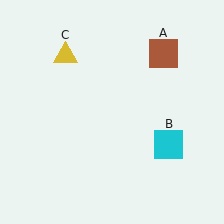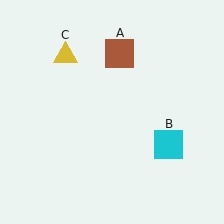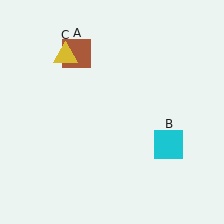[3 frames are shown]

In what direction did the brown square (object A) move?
The brown square (object A) moved left.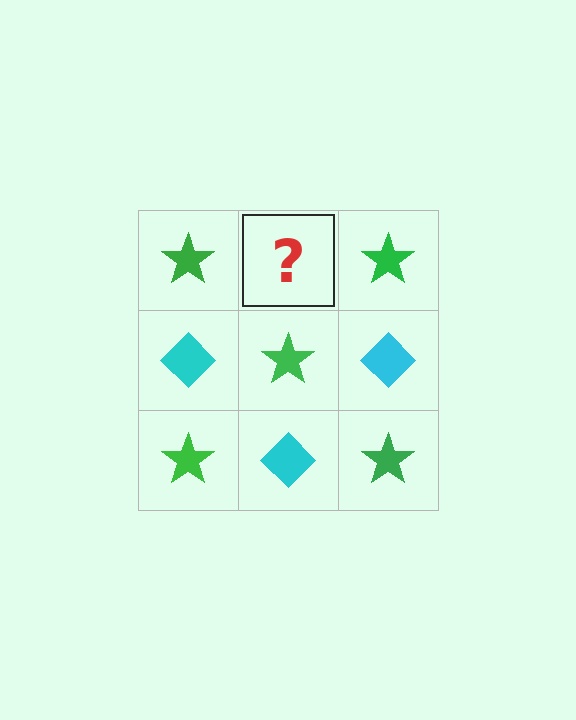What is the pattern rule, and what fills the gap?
The rule is that it alternates green star and cyan diamond in a checkerboard pattern. The gap should be filled with a cyan diamond.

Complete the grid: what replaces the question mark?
The question mark should be replaced with a cyan diamond.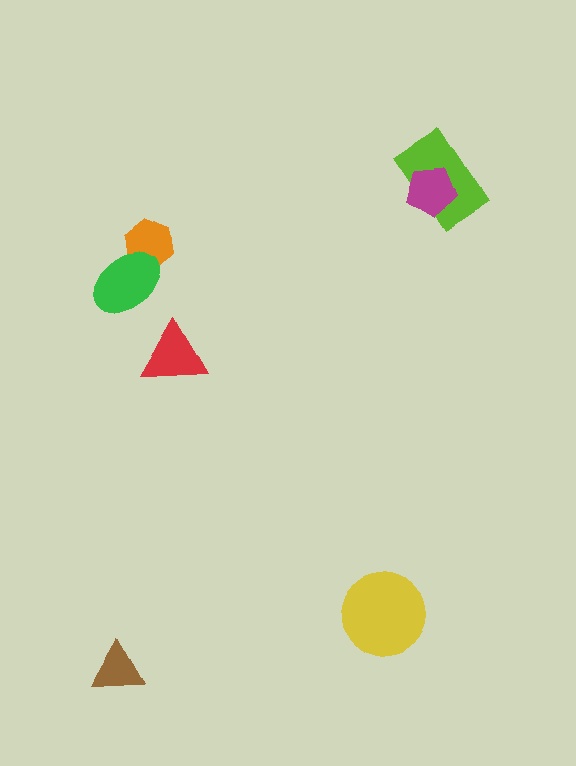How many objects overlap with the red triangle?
0 objects overlap with the red triangle.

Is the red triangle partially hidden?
No, no other shape covers it.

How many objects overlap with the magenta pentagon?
1 object overlaps with the magenta pentagon.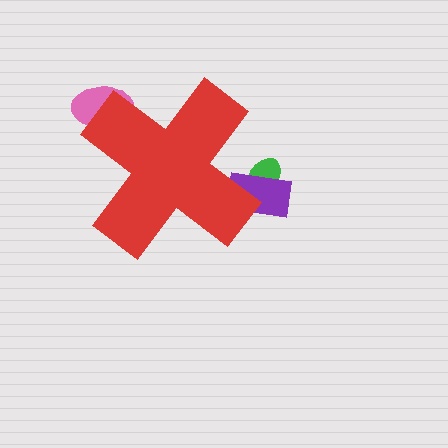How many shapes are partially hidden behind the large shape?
3 shapes are partially hidden.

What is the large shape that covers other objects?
A red cross.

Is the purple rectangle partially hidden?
Yes, the purple rectangle is partially hidden behind the red cross.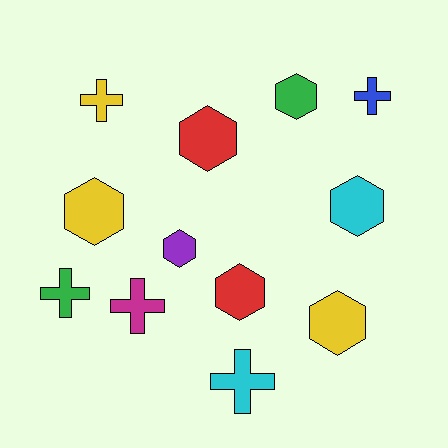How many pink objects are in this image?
There are no pink objects.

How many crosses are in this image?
There are 5 crosses.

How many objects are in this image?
There are 12 objects.